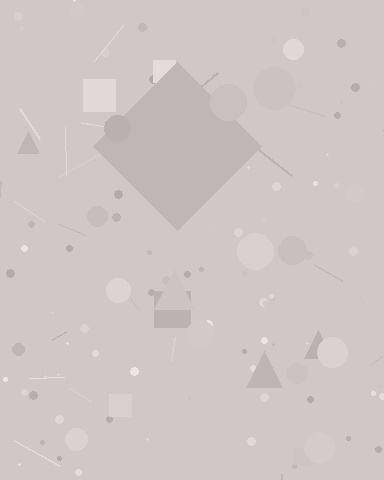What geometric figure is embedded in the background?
A diamond is embedded in the background.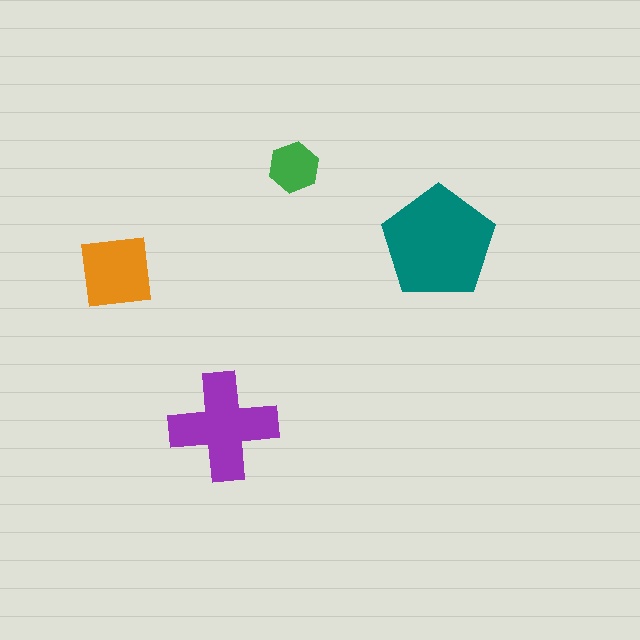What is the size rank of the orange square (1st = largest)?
3rd.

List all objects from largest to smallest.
The teal pentagon, the purple cross, the orange square, the green hexagon.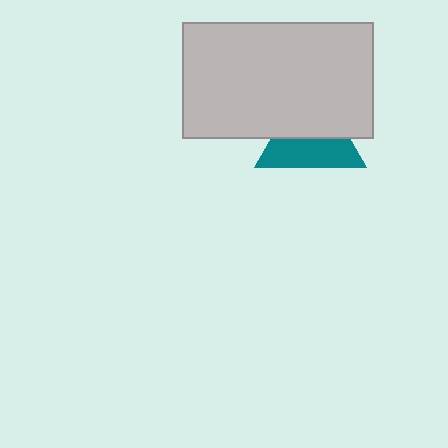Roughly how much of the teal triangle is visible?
About half of it is visible (roughly 49%).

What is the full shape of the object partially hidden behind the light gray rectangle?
The partially hidden object is a teal triangle.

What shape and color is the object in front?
The object in front is a light gray rectangle.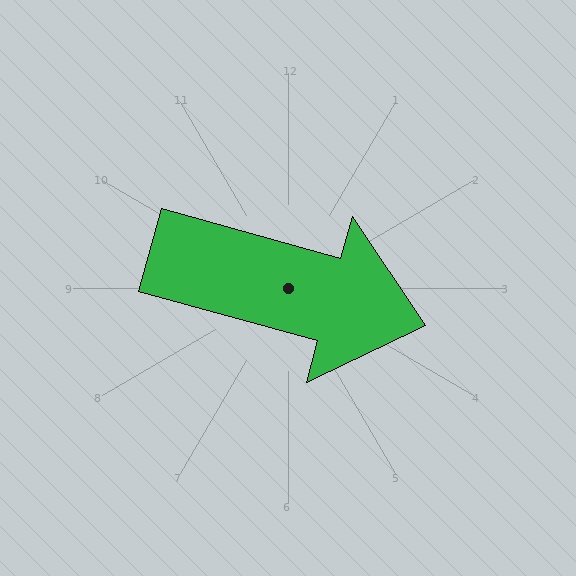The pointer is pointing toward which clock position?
Roughly 4 o'clock.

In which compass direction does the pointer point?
East.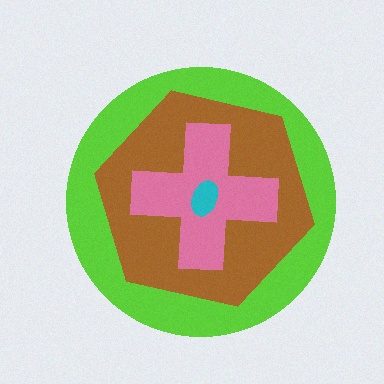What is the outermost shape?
The lime circle.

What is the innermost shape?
The cyan ellipse.